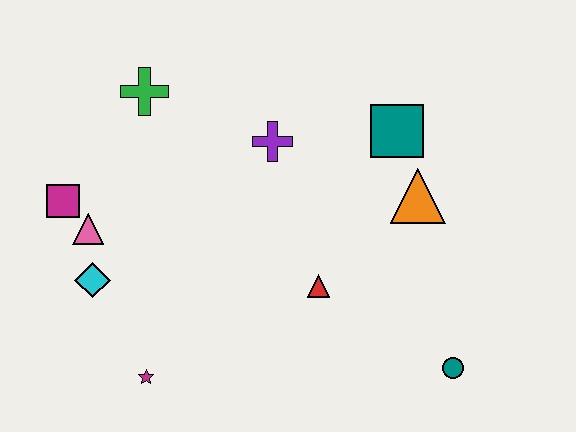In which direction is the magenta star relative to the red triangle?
The magenta star is to the left of the red triangle.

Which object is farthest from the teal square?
The magenta star is farthest from the teal square.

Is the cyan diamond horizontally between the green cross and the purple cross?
No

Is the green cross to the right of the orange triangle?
No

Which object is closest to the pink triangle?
The magenta square is closest to the pink triangle.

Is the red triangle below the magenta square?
Yes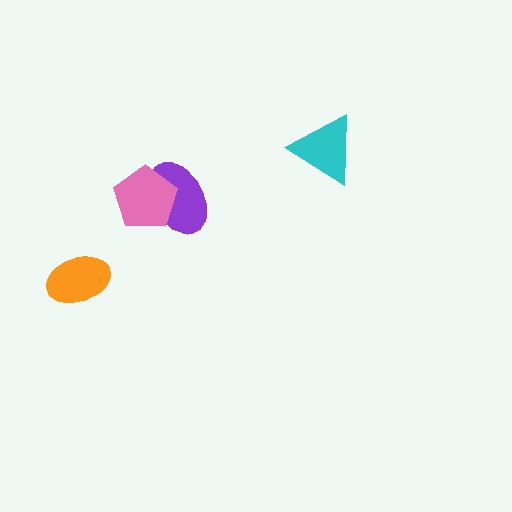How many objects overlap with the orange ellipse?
0 objects overlap with the orange ellipse.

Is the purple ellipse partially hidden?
Yes, it is partially covered by another shape.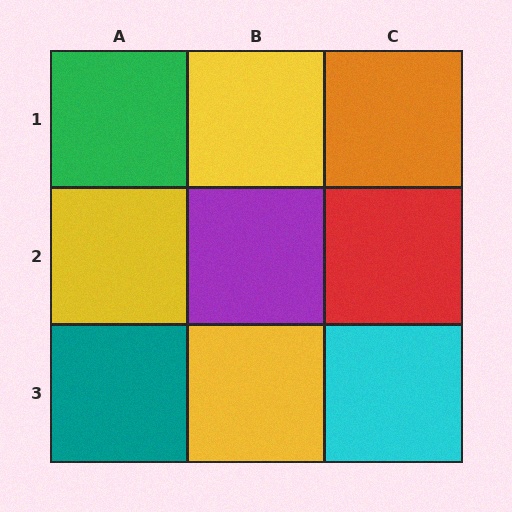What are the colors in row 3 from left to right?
Teal, yellow, cyan.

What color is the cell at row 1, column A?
Green.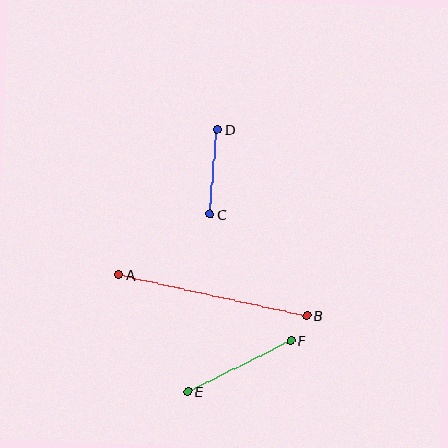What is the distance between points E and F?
The distance is approximately 115 pixels.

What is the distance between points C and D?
The distance is approximately 85 pixels.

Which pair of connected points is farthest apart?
Points A and B are farthest apart.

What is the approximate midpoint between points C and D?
The midpoint is at approximately (214, 172) pixels.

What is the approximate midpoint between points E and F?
The midpoint is at approximately (239, 366) pixels.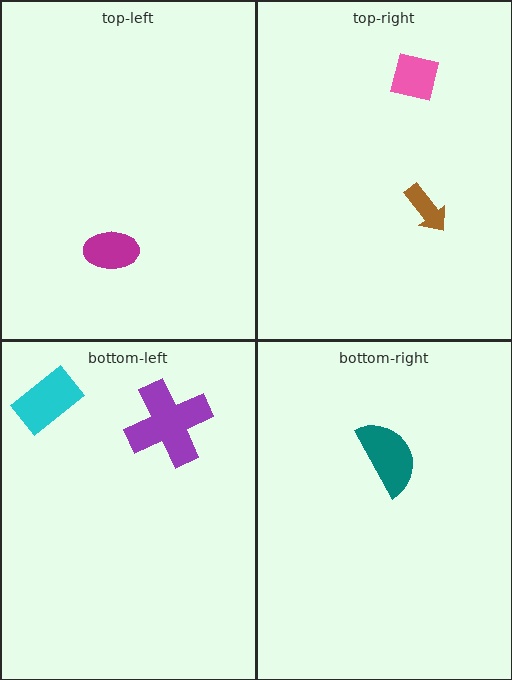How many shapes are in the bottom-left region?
2.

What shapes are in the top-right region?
The brown arrow, the pink square.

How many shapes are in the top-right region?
2.